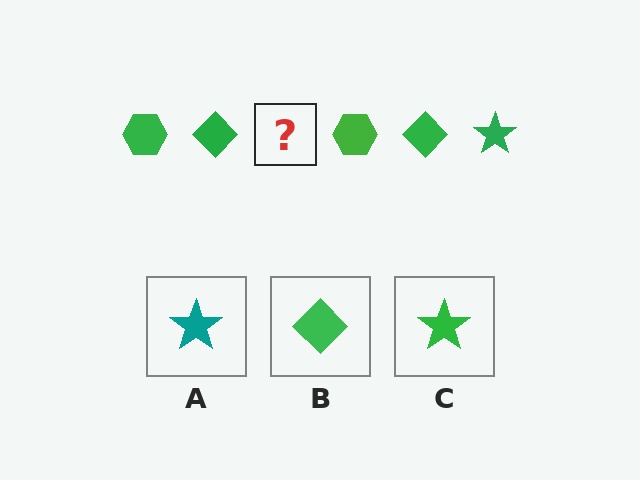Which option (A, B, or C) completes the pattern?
C.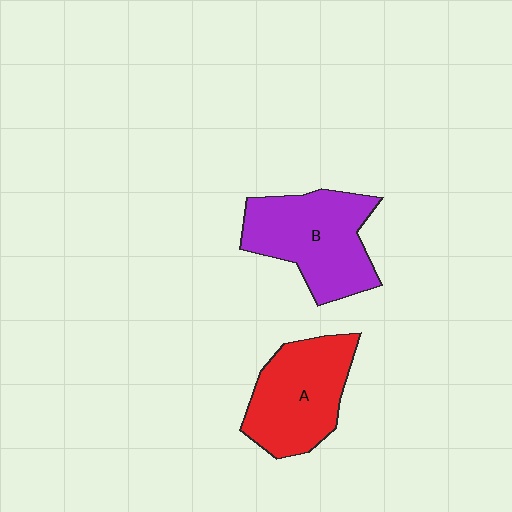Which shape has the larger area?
Shape B (purple).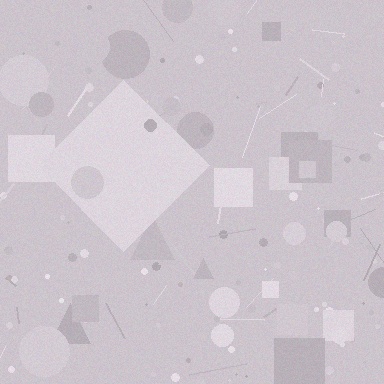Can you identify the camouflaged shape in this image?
The camouflaged shape is a diamond.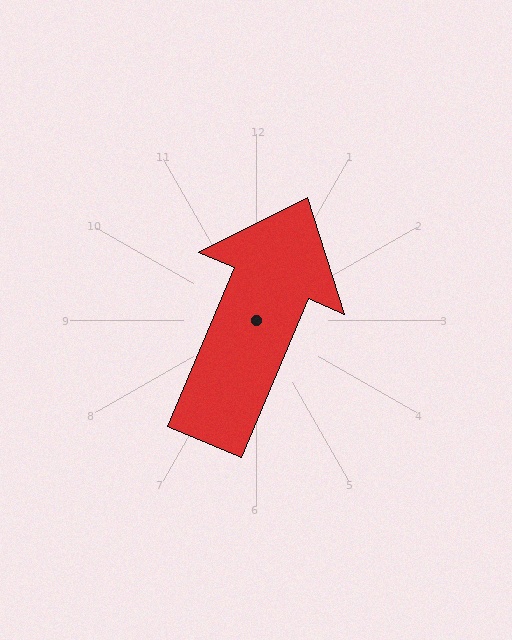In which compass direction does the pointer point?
Northeast.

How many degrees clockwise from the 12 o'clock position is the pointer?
Approximately 23 degrees.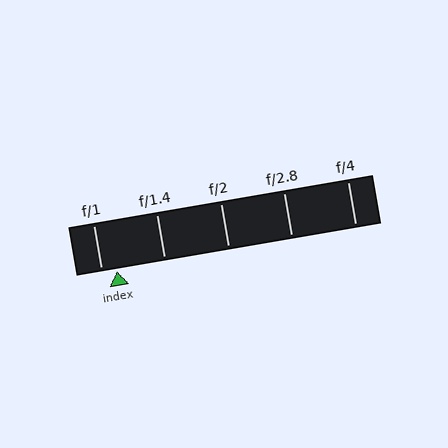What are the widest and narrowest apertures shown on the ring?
The widest aperture shown is f/1 and the narrowest is f/4.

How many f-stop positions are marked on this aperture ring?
There are 5 f-stop positions marked.